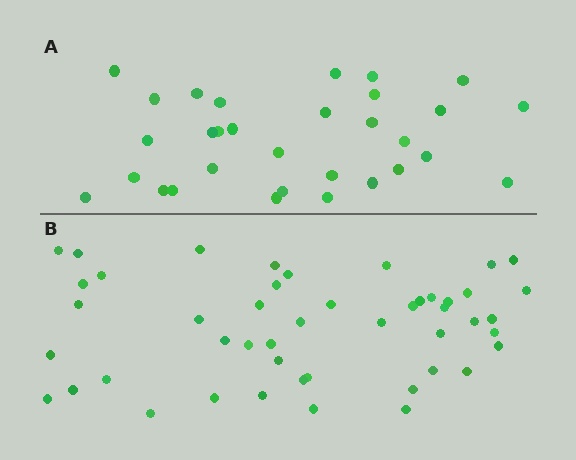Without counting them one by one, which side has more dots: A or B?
Region B (the bottom region) has more dots.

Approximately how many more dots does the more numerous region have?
Region B has approximately 15 more dots than region A.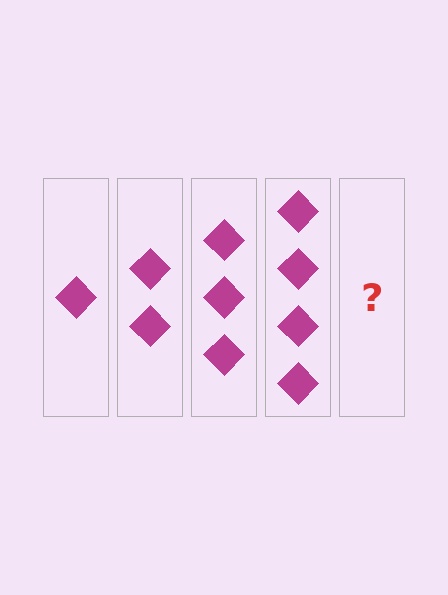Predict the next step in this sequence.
The next step is 5 diamonds.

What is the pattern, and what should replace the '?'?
The pattern is that each step adds one more diamond. The '?' should be 5 diamonds.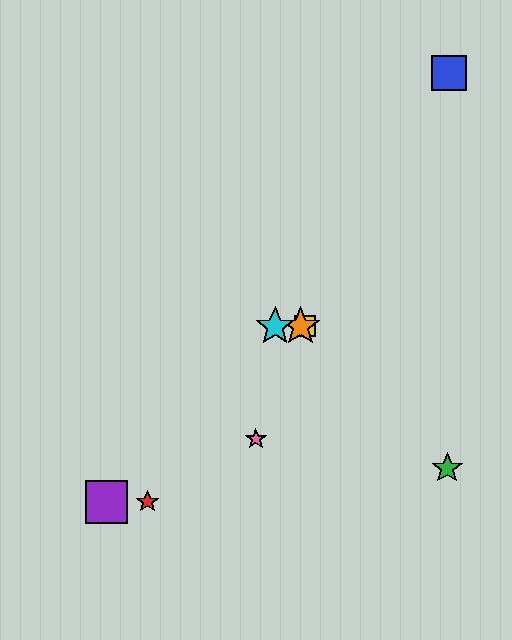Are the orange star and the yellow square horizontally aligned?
Yes, both are at y≈326.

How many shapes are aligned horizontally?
3 shapes (the yellow square, the orange star, the cyan star) are aligned horizontally.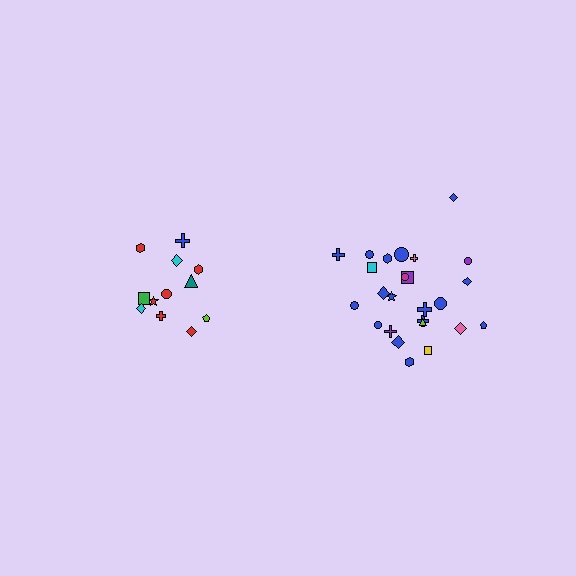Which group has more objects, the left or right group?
The right group.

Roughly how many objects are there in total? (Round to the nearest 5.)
Roughly 35 objects in total.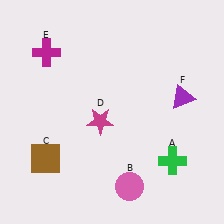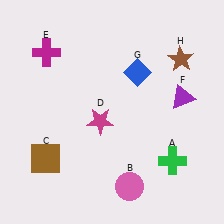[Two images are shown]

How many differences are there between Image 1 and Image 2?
There are 2 differences between the two images.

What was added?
A blue diamond (G), a brown star (H) were added in Image 2.